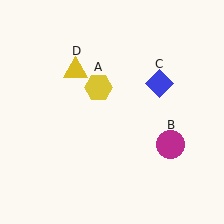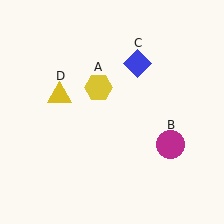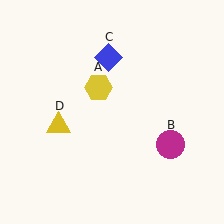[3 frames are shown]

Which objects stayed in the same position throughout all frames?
Yellow hexagon (object A) and magenta circle (object B) remained stationary.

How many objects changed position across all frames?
2 objects changed position: blue diamond (object C), yellow triangle (object D).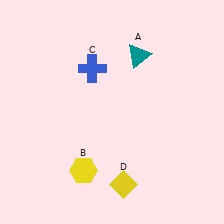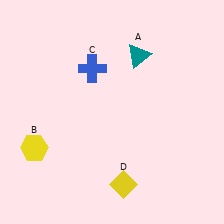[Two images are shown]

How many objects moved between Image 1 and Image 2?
1 object moved between the two images.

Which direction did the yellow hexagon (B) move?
The yellow hexagon (B) moved left.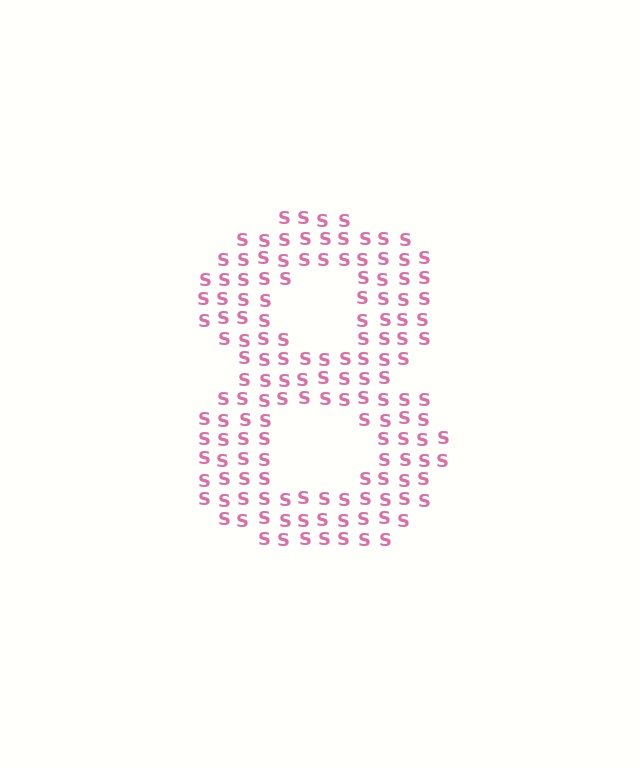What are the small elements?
The small elements are letter S's.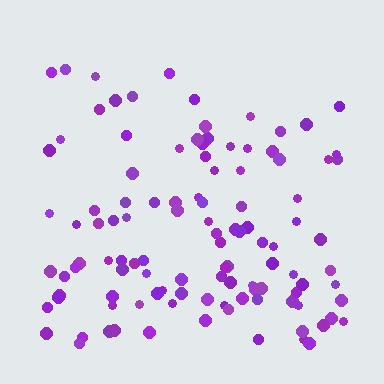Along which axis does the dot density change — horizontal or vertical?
Vertical.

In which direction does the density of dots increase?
From top to bottom, with the bottom side densest.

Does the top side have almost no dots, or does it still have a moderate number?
Still a moderate number, just noticeably fewer than the bottom.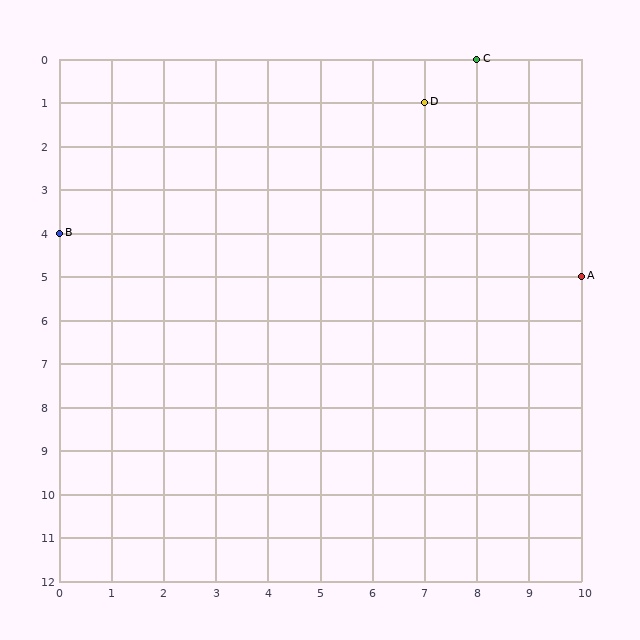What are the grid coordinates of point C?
Point C is at grid coordinates (8, 0).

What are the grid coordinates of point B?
Point B is at grid coordinates (0, 4).